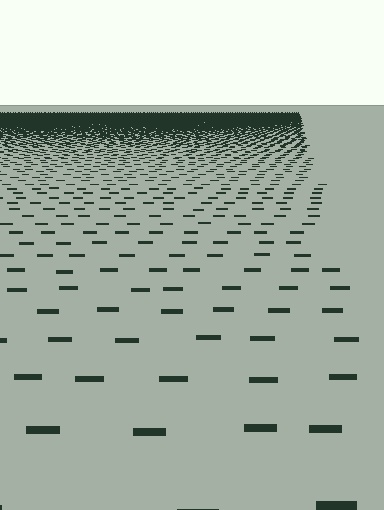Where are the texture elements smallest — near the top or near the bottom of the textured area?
Near the top.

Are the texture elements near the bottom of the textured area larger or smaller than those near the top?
Larger. Near the bottom, elements are closer to the viewer and appear at a bigger on-screen size.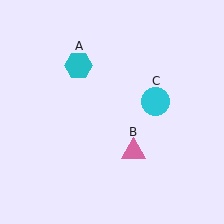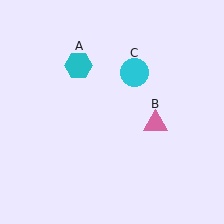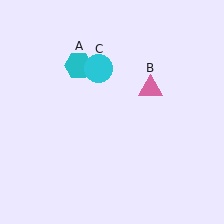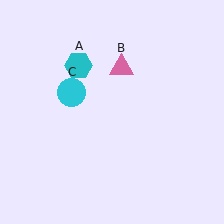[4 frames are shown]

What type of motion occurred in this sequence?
The pink triangle (object B), cyan circle (object C) rotated counterclockwise around the center of the scene.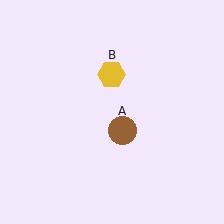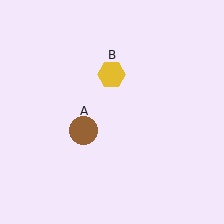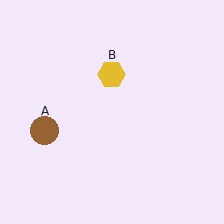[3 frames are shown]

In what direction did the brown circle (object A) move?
The brown circle (object A) moved left.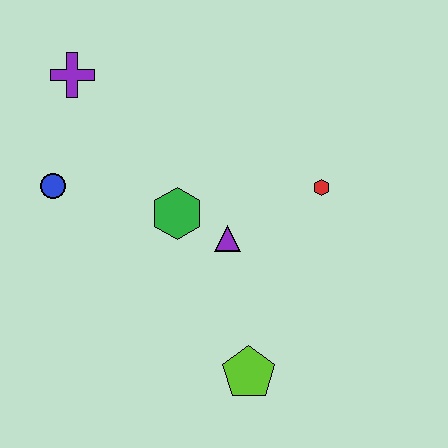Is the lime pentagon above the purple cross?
No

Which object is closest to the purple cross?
The blue circle is closest to the purple cross.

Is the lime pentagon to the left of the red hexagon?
Yes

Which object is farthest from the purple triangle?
The purple cross is farthest from the purple triangle.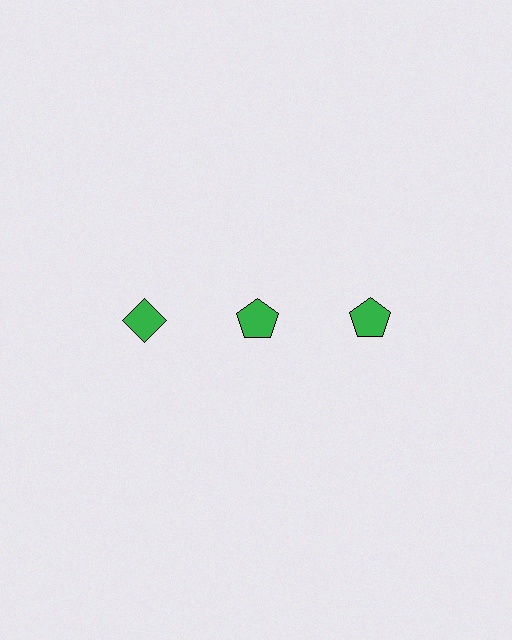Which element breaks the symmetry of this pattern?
The green diamond in the top row, leftmost column breaks the symmetry. All other shapes are green pentagons.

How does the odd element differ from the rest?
It has a different shape: diamond instead of pentagon.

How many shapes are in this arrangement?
There are 3 shapes arranged in a grid pattern.